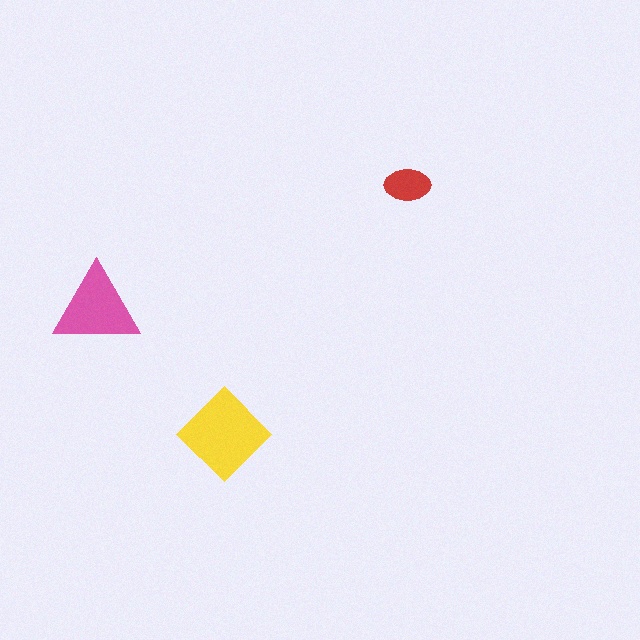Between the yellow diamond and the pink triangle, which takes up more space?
The yellow diamond.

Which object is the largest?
The yellow diamond.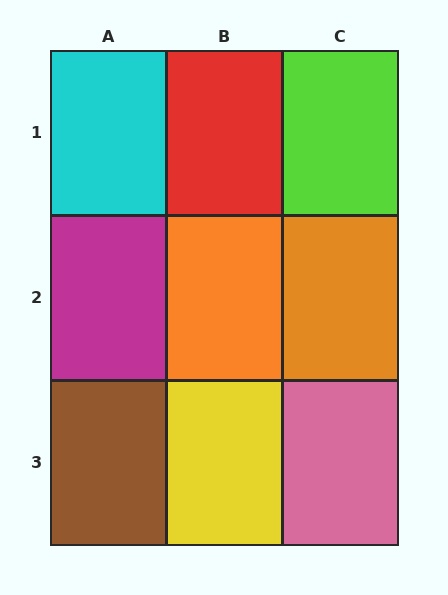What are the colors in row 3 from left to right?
Brown, yellow, pink.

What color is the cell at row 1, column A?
Cyan.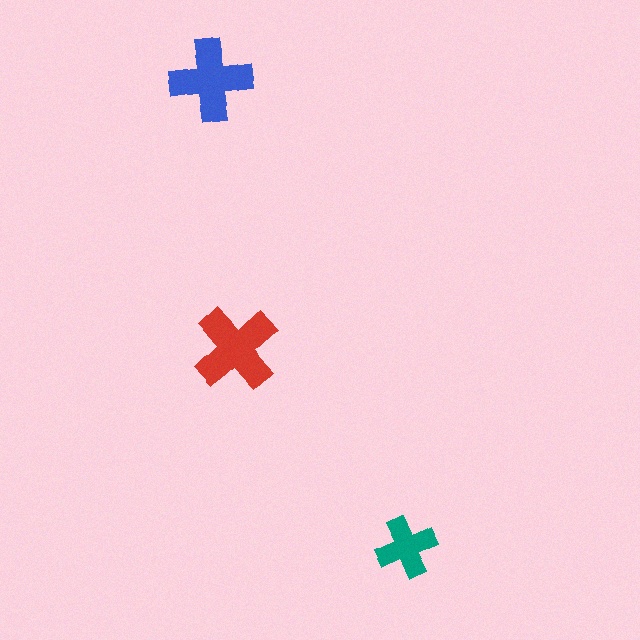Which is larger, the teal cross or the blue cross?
The blue one.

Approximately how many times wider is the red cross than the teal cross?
About 1.5 times wider.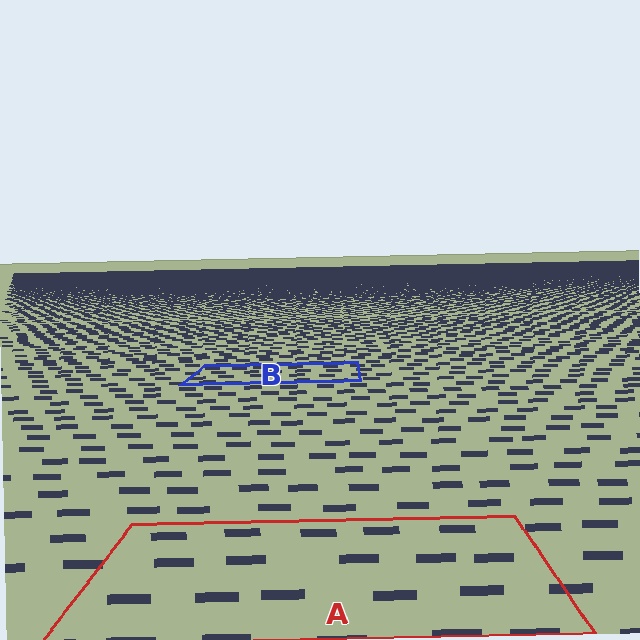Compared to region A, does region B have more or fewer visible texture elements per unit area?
Region B has more texture elements per unit area — they are packed more densely because it is farther away.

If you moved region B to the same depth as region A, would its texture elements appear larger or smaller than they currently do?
They would appear larger. At a closer depth, the same texture elements are projected at a bigger on-screen size.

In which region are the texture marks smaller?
The texture marks are smaller in region B, because it is farther away.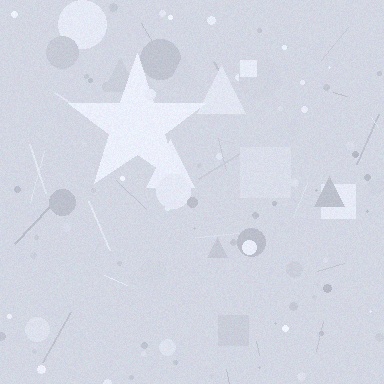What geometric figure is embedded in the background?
A star is embedded in the background.